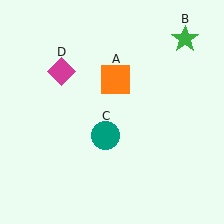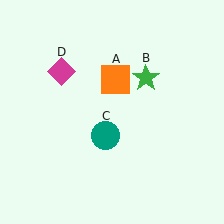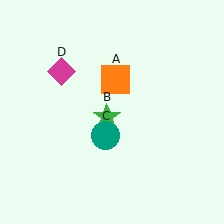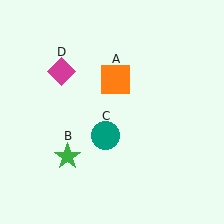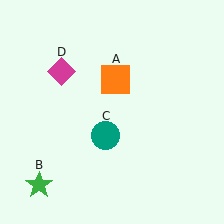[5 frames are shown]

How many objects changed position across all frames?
1 object changed position: green star (object B).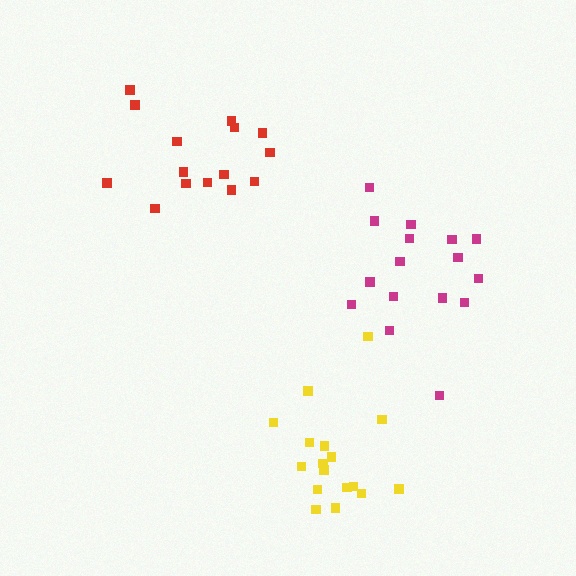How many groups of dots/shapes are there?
There are 3 groups.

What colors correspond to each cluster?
The clusters are colored: yellow, red, magenta.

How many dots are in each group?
Group 1: 17 dots, Group 2: 15 dots, Group 3: 16 dots (48 total).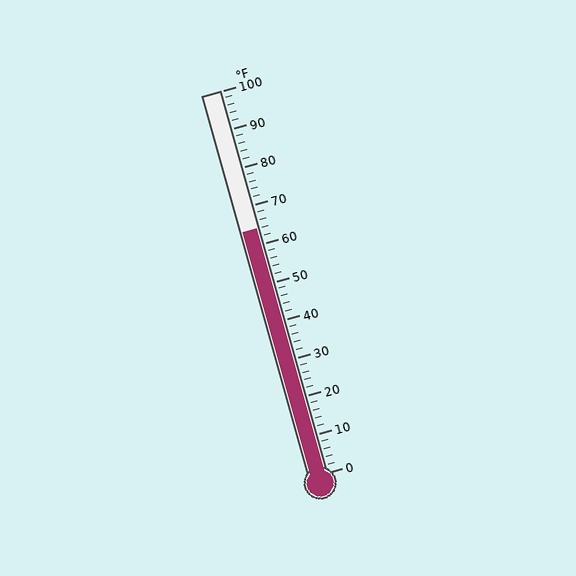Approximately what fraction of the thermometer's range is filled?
The thermometer is filled to approximately 65% of its range.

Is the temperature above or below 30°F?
The temperature is above 30°F.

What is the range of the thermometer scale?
The thermometer scale ranges from 0°F to 100°F.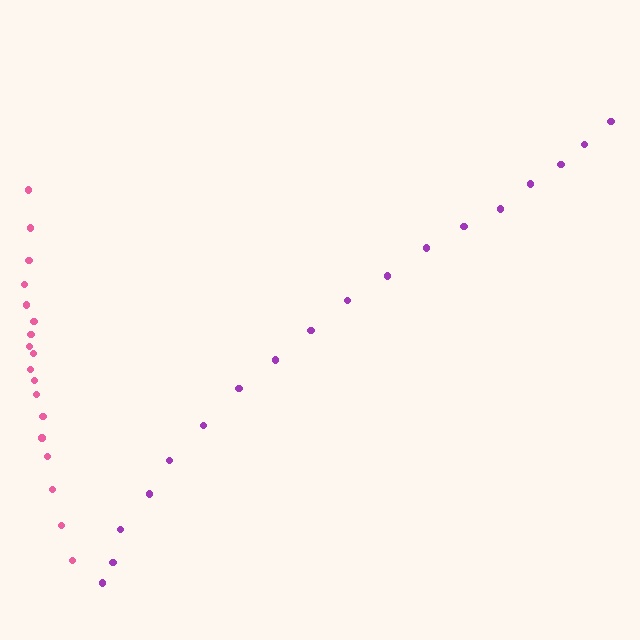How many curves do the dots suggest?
There are 2 distinct paths.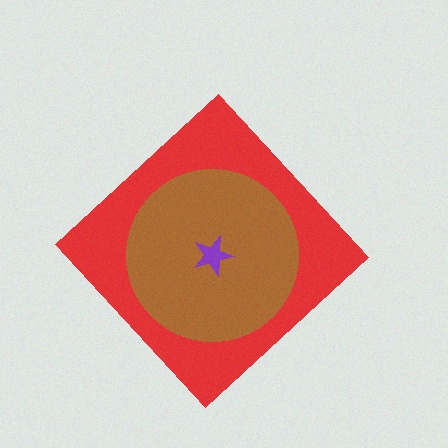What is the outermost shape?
The red diamond.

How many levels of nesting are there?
3.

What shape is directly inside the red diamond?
The brown circle.